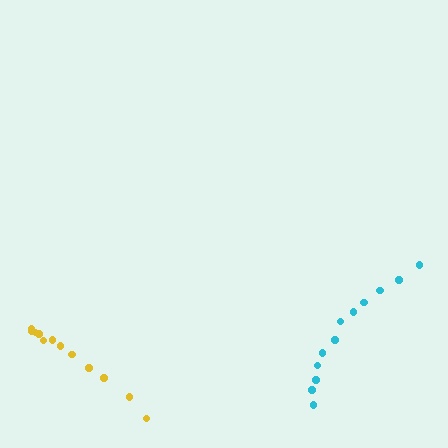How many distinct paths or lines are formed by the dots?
There are 2 distinct paths.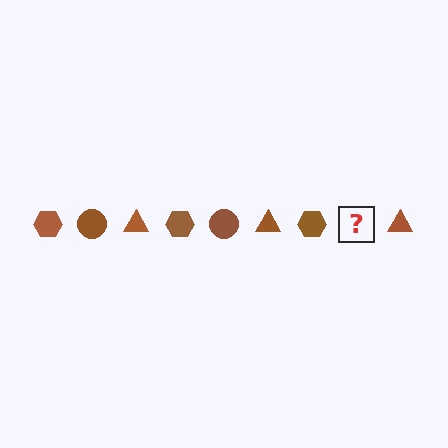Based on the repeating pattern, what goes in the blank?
The blank should be a brown circle.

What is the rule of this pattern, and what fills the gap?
The rule is that the pattern cycles through hexagon, circle, triangle shapes in brown. The gap should be filled with a brown circle.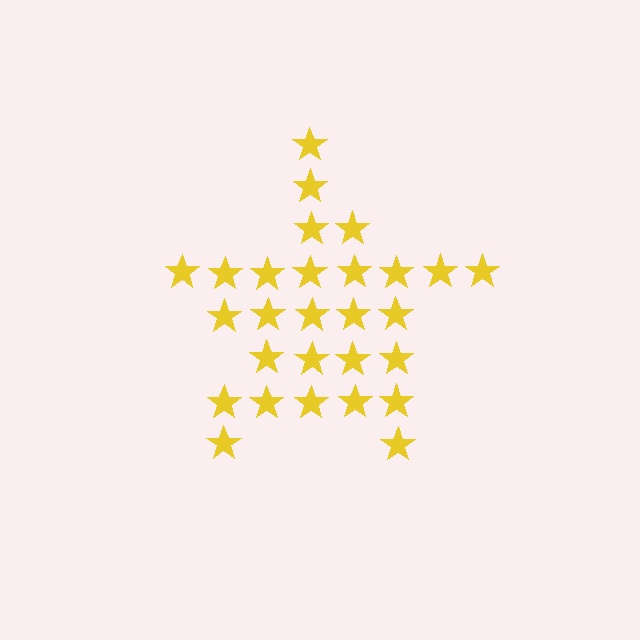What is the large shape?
The large shape is a star.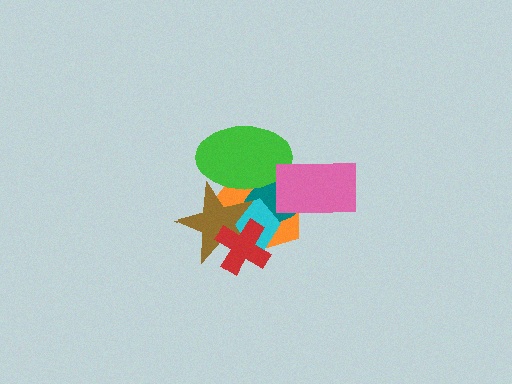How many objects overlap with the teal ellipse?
5 objects overlap with the teal ellipse.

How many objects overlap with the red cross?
3 objects overlap with the red cross.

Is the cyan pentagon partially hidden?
Yes, it is partially covered by another shape.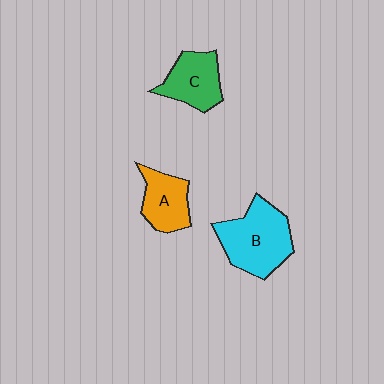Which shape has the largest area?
Shape B (cyan).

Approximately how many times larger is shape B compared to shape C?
Approximately 1.5 times.